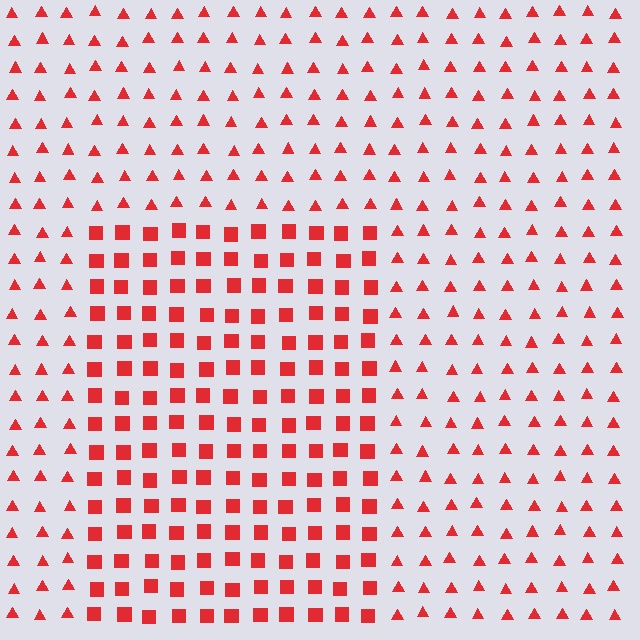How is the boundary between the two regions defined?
The boundary is defined by a change in element shape: squares inside vs. triangles outside. All elements share the same color and spacing.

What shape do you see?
I see a rectangle.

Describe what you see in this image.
The image is filled with small red elements arranged in a uniform grid. A rectangle-shaped region contains squares, while the surrounding area contains triangles. The boundary is defined purely by the change in element shape.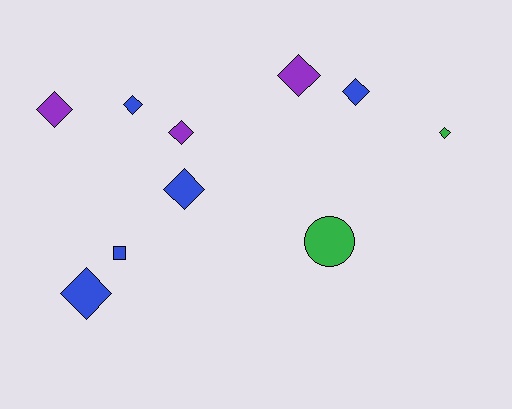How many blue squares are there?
There is 1 blue square.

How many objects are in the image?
There are 10 objects.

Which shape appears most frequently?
Diamond, with 8 objects.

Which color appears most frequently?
Blue, with 5 objects.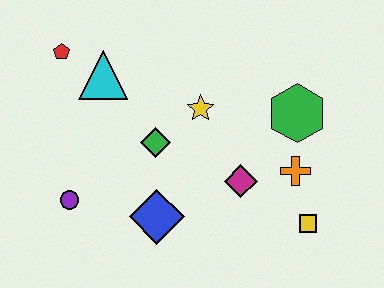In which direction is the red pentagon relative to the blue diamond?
The red pentagon is above the blue diamond.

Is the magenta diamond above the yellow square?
Yes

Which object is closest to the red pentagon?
The cyan triangle is closest to the red pentagon.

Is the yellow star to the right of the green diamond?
Yes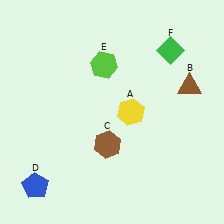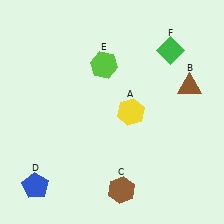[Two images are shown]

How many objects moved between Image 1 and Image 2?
1 object moved between the two images.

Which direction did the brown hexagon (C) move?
The brown hexagon (C) moved down.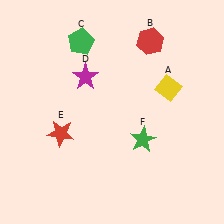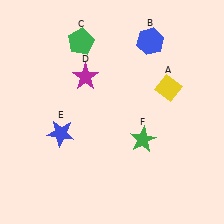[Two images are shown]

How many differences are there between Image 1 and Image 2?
There are 2 differences between the two images.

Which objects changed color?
B changed from red to blue. E changed from red to blue.